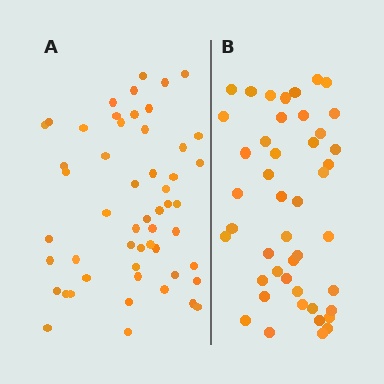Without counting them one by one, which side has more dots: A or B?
Region A (the left region) has more dots.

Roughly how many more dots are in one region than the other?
Region A has roughly 8 or so more dots than region B.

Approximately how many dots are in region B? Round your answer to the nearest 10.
About 40 dots. (The exact count is 45, which rounds to 40.)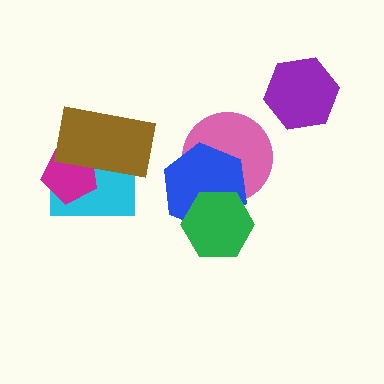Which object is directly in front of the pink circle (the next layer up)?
The blue hexagon is directly in front of the pink circle.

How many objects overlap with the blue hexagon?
2 objects overlap with the blue hexagon.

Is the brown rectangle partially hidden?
No, no other shape covers it.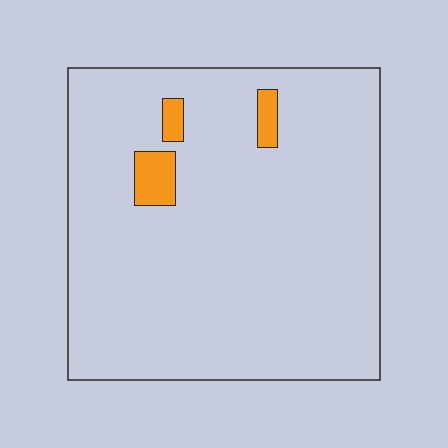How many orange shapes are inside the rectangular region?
3.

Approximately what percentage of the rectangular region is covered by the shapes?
Approximately 5%.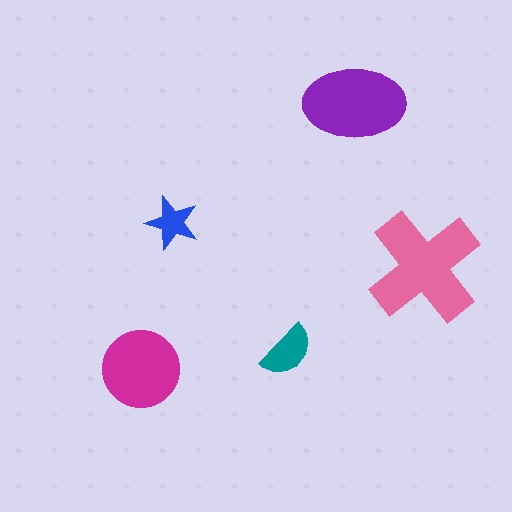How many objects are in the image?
There are 5 objects in the image.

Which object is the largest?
The pink cross.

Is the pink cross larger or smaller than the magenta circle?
Larger.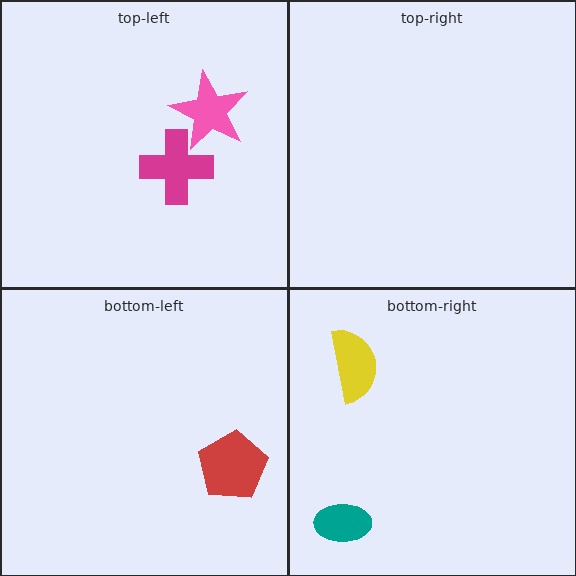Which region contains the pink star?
The top-left region.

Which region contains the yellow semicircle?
The bottom-right region.